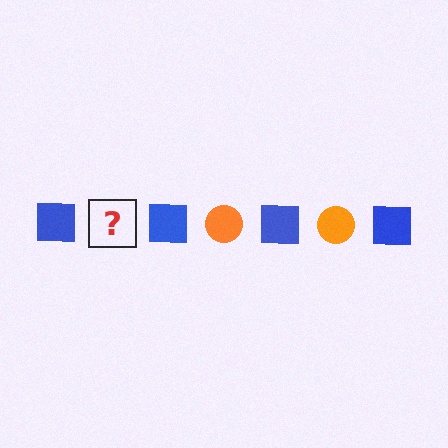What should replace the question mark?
The question mark should be replaced with an orange circle.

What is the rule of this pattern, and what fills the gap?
The rule is that the pattern alternates between blue square and orange circle. The gap should be filled with an orange circle.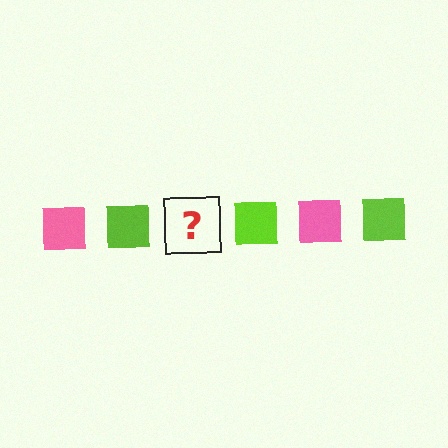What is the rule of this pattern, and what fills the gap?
The rule is that the pattern cycles through pink, lime squares. The gap should be filled with a pink square.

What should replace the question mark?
The question mark should be replaced with a pink square.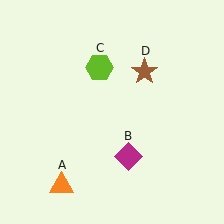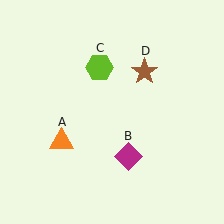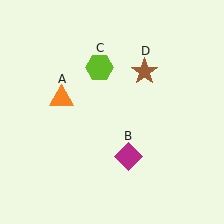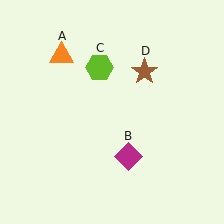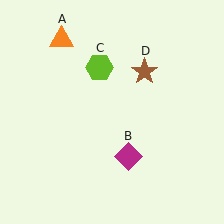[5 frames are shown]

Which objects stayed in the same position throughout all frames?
Magenta diamond (object B) and lime hexagon (object C) and brown star (object D) remained stationary.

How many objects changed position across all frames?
1 object changed position: orange triangle (object A).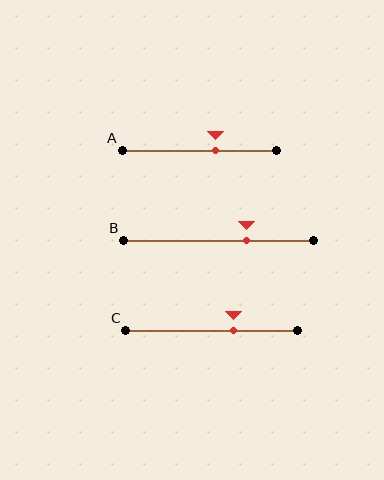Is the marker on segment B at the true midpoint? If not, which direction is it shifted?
No, the marker on segment B is shifted to the right by about 15% of the segment length.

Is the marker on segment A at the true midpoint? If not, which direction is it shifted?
No, the marker on segment A is shifted to the right by about 10% of the segment length.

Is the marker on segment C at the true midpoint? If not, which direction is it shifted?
No, the marker on segment C is shifted to the right by about 13% of the segment length.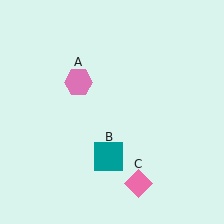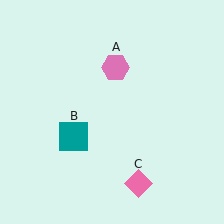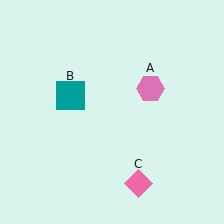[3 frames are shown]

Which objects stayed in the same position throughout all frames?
Pink diamond (object C) remained stationary.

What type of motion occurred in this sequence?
The pink hexagon (object A), teal square (object B) rotated clockwise around the center of the scene.